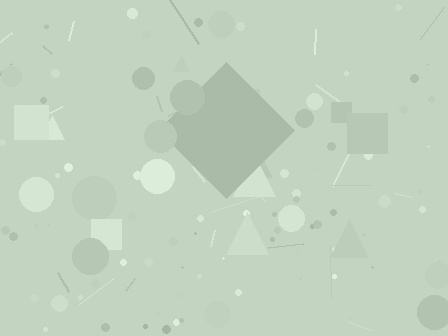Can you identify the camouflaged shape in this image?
The camouflaged shape is a diamond.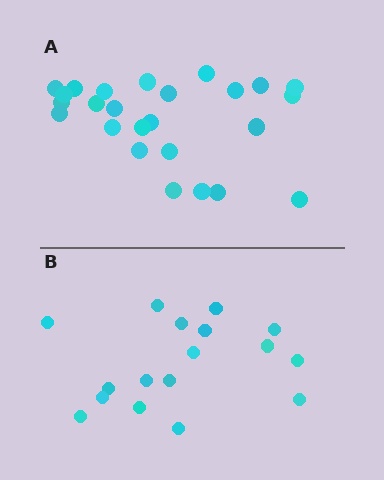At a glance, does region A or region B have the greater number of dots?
Region A (the top region) has more dots.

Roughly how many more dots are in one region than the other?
Region A has roughly 8 or so more dots than region B.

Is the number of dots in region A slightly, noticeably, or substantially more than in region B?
Region A has substantially more. The ratio is roughly 1.5 to 1.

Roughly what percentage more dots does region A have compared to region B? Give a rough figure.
About 45% more.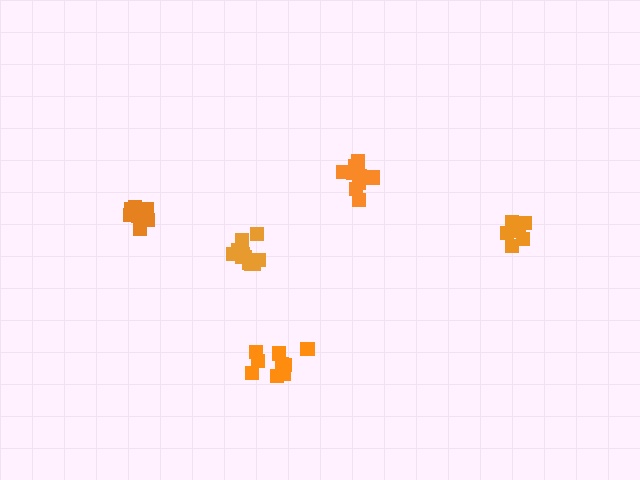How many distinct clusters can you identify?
There are 5 distinct clusters.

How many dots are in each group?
Group 1: 10 dots, Group 2: 12 dots, Group 3: 9 dots, Group 4: 10 dots, Group 5: 7 dots (48 total).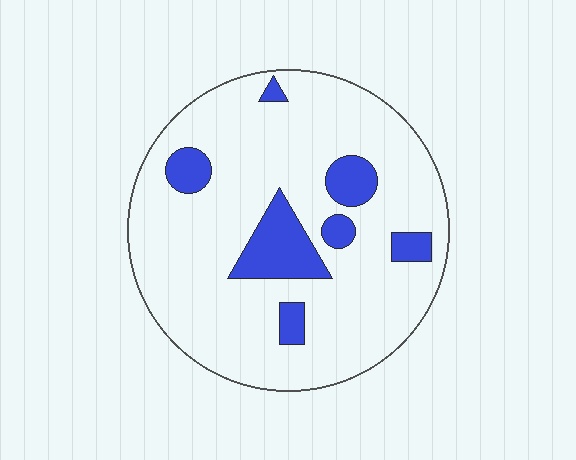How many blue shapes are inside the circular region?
7.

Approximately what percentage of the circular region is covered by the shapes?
Approximately 15%.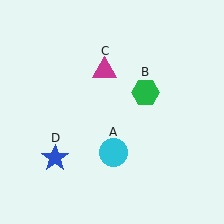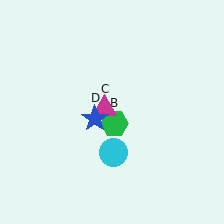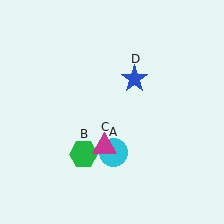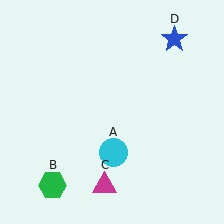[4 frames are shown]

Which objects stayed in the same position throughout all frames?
Cyan circle (object A) remained stationary.